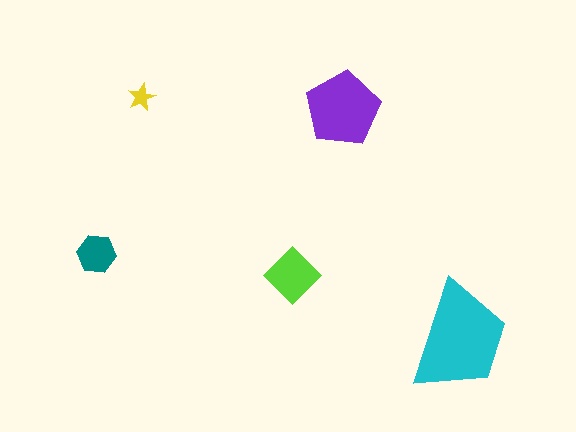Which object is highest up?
The yellow star is topmost.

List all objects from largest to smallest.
The cyan trapezoid, the purple pentagon, the lime diamond, the teal hexagon, the yellow star.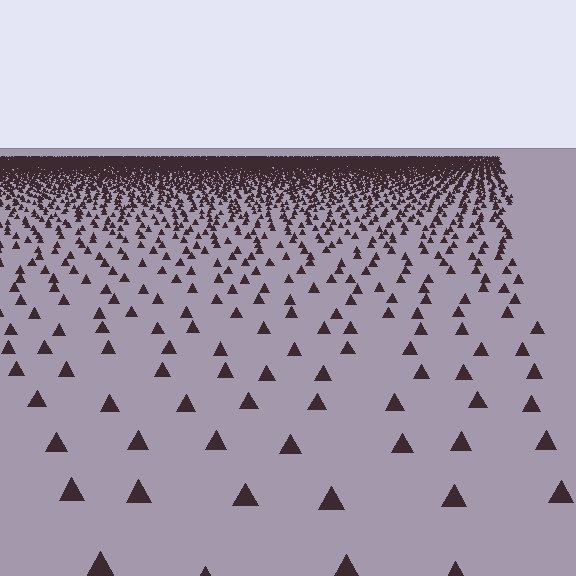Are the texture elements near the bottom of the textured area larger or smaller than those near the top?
Larger. Near the bottom, elements are closer to the viewer and appear at a bigger on-screen size.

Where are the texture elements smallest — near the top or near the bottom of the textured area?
Near the top.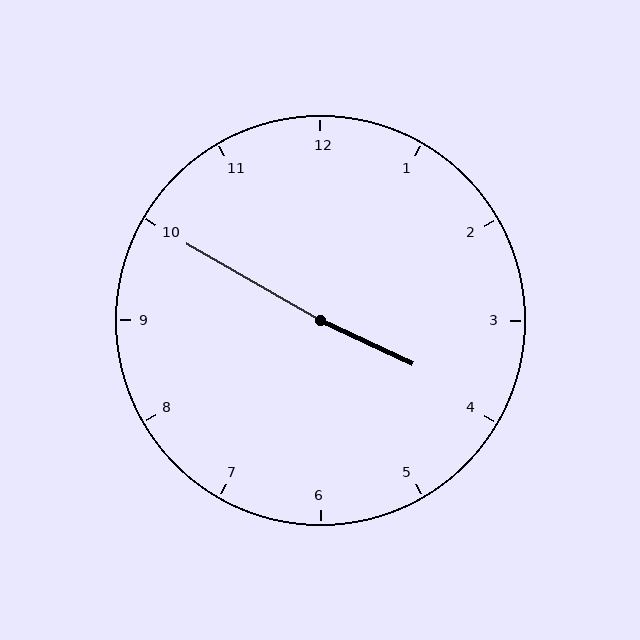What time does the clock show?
3:50.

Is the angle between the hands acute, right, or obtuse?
It is obtuse.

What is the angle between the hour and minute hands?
Approximately 175 degrees.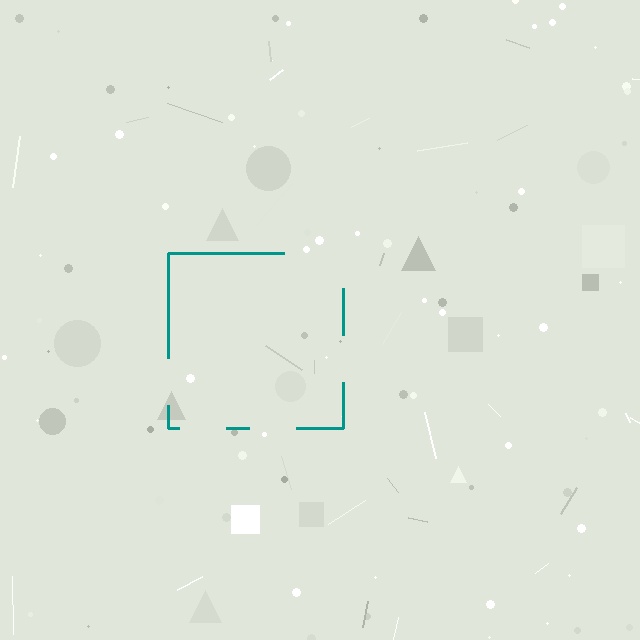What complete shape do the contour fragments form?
The contour fragments form a square.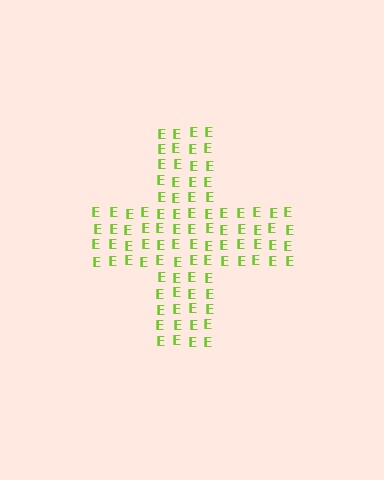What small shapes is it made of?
It is made of small letter E's.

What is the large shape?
The large shape is a cross.